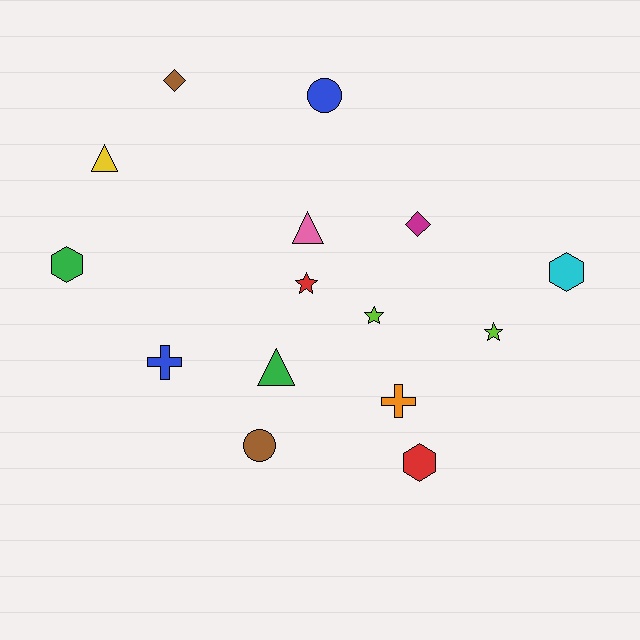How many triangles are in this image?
There are 3 triangles.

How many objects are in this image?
There are 15 objects.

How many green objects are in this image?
There are 2 green objects.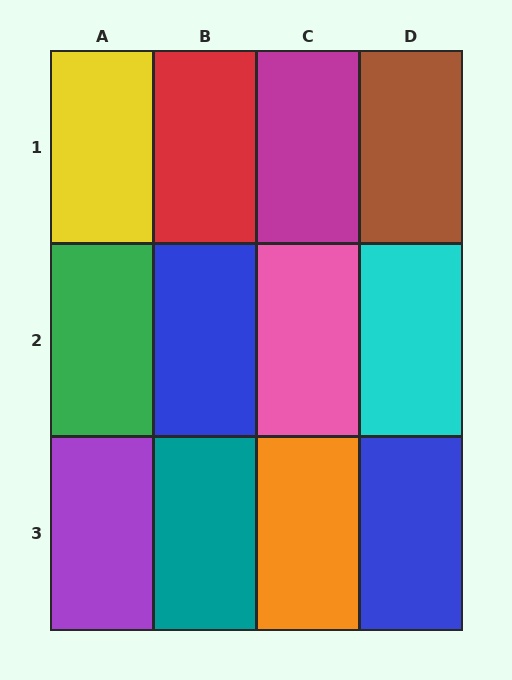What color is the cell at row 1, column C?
Magenta.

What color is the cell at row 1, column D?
Brown.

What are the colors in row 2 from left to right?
Green, blue, pink, cyan.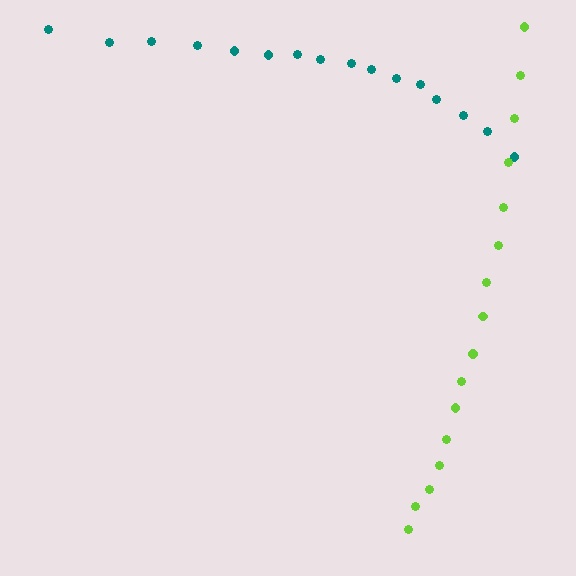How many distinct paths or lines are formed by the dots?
There are 2 distinct paths.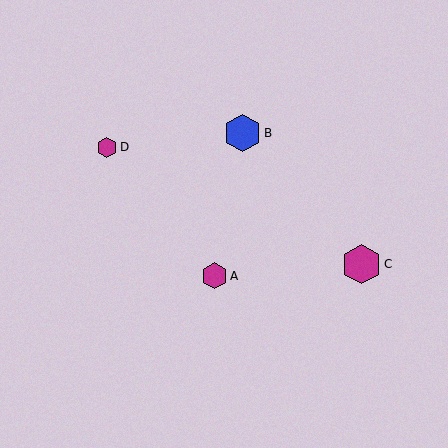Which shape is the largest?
The magenta hexagon (labeled C) is the largest.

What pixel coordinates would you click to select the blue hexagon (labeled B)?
Click at (242, 133) to select the blue hexagon B.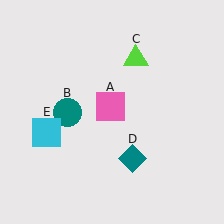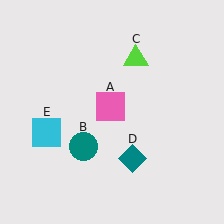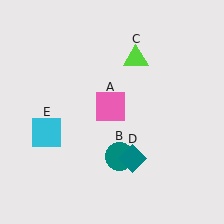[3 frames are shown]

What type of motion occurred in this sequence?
The teal circle (object B) rotated counterclockwise around the center of the scene.